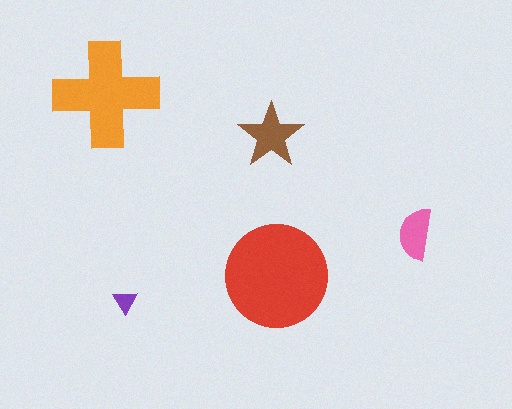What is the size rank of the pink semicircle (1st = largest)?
4th.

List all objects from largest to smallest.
The red circle, the orange cross, the brown star, the pink semicircle, the purple triangle.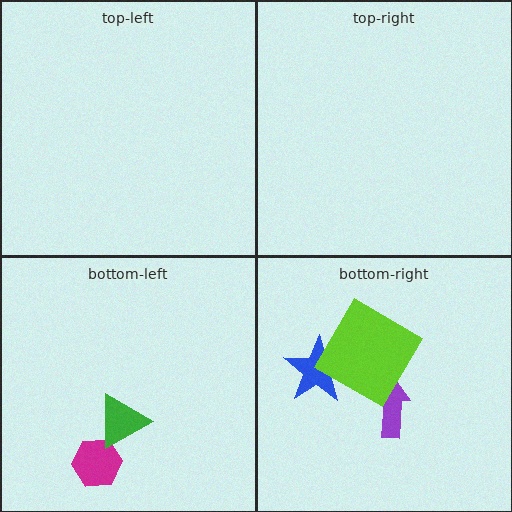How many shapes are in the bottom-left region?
2.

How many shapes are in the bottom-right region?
3.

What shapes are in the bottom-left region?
The magenta hexagon, the green triangle.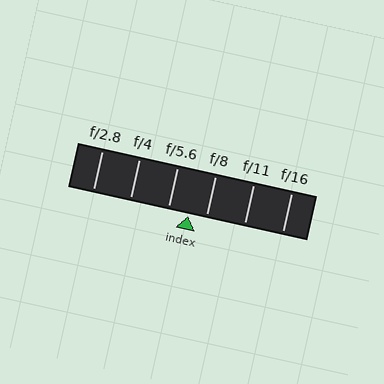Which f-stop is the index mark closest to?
The index mark is closest to f/8.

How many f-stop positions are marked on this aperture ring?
There are 6 f-stop positions marked.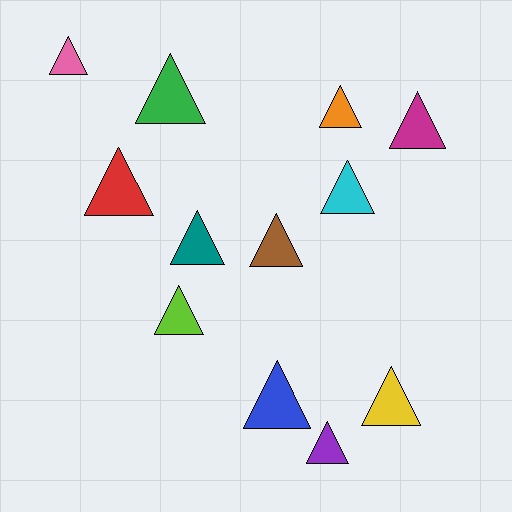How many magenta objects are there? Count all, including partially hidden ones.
There is 1 magenta object.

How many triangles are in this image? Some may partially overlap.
There are 12 triangles.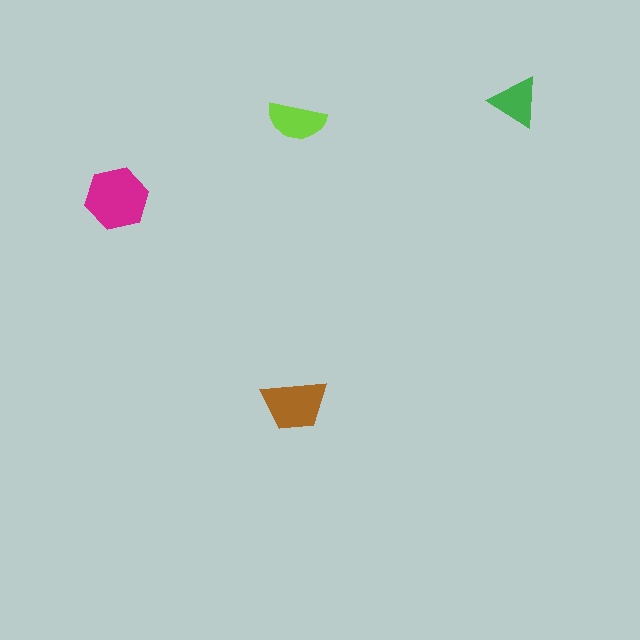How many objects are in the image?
There are 4 objects in the image.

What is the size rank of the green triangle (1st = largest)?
4th.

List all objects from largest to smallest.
The magenta hexagon, the brown trapezoid, the lime semicircle, the green triangle.